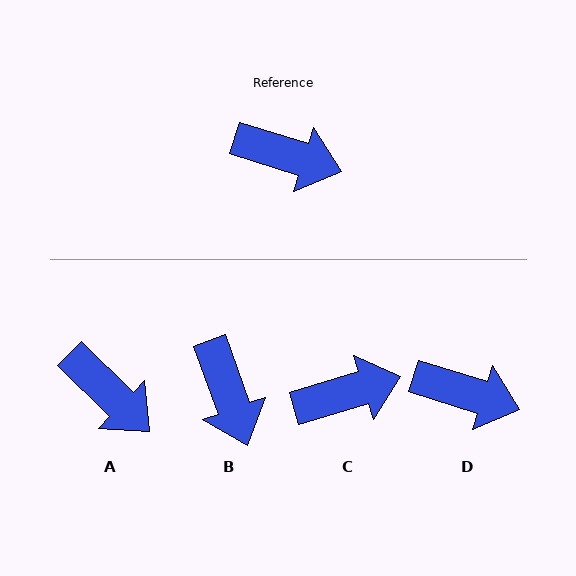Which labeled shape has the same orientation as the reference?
D.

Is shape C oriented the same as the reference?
No, it is off by about 34 degrees.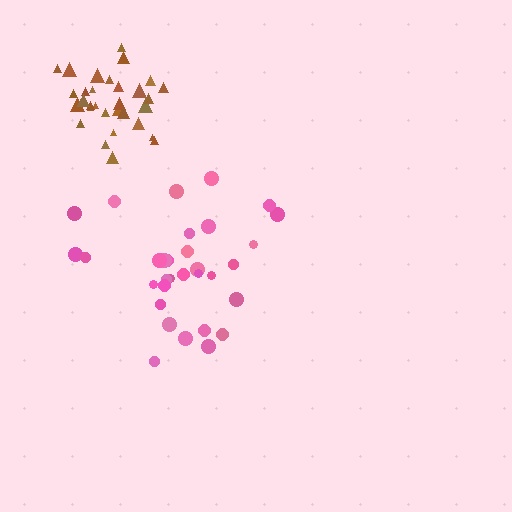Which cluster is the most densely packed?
Brown.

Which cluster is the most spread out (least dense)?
Pink.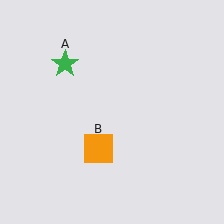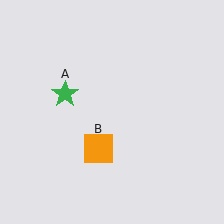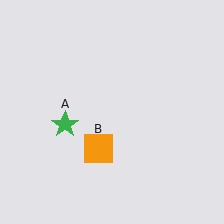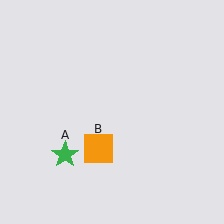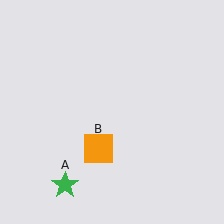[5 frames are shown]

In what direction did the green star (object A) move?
The green star (object A) moved down.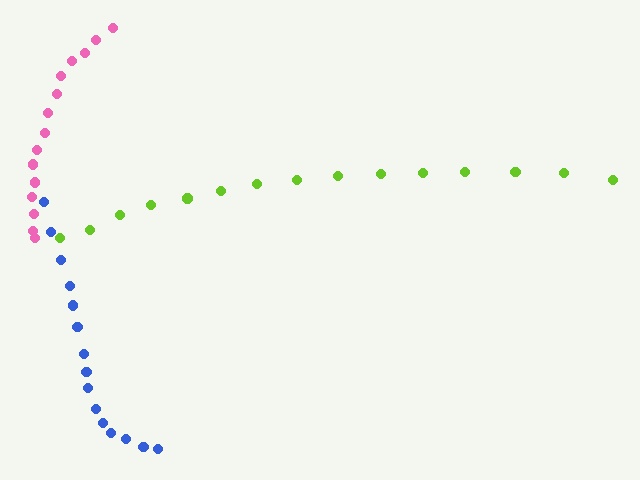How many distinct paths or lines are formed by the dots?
There are 3 distinct paths.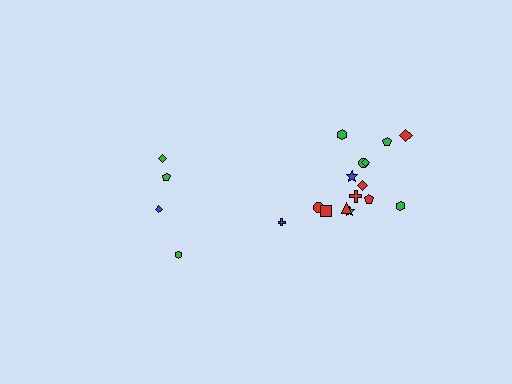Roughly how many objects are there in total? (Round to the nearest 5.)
Roughly 20 objects in total.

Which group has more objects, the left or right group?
The right group.